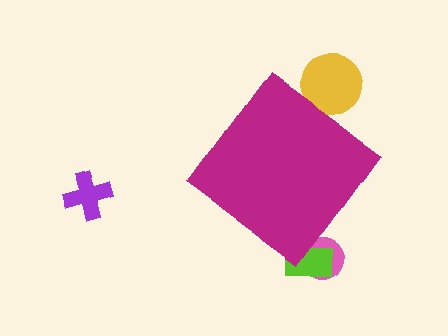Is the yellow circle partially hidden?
Yes, the yellow circle is partially hidden behind the magenta diamond.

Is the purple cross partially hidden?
No, the purple cross is fully visible.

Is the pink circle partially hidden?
Yes, the pink circle is partially hidden behind the magenta diamond.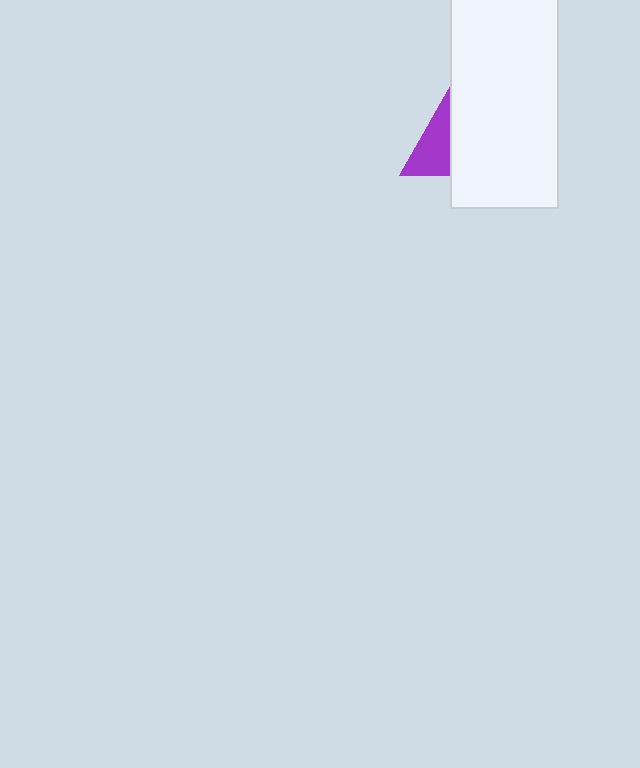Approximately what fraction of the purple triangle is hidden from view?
Roughly 62% of the purple triangle is hidden behind the white rectangle.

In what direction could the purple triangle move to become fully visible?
The purple triangle could move left. That would shift it out from behind the white rectangle entirely.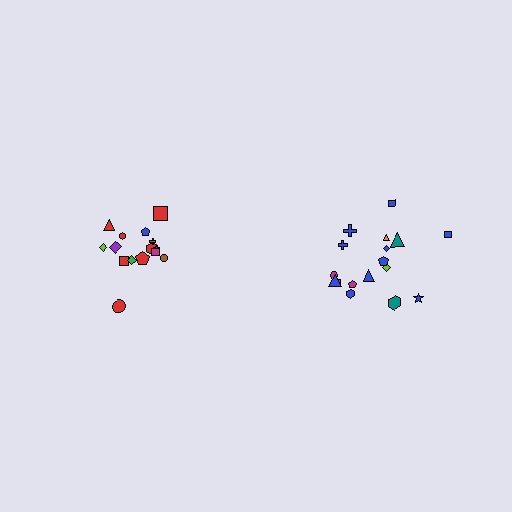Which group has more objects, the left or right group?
The right group.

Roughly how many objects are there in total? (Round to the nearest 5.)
Roughly 35 objects in total.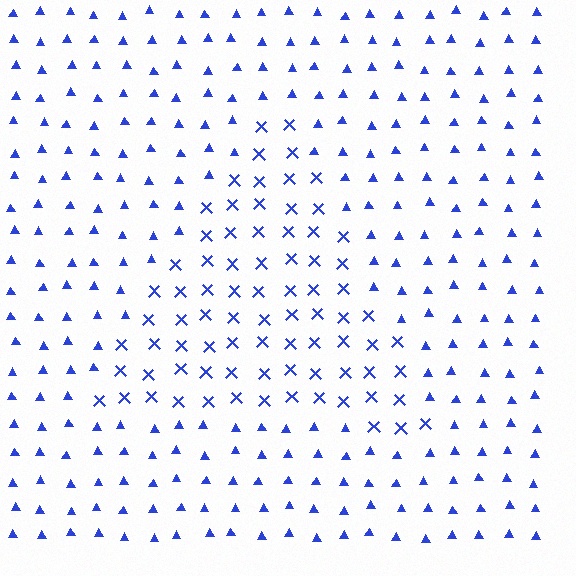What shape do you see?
I see a triangle.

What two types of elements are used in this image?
The image uses X marks inside the triangle region and triangles outside it.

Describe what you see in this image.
The image is filled with small blue elements arranged in a uniform grid. A triangle-shaped region contains X marks, while the surrounding area contains triangles. The boundary is defined purely by the change in element shape.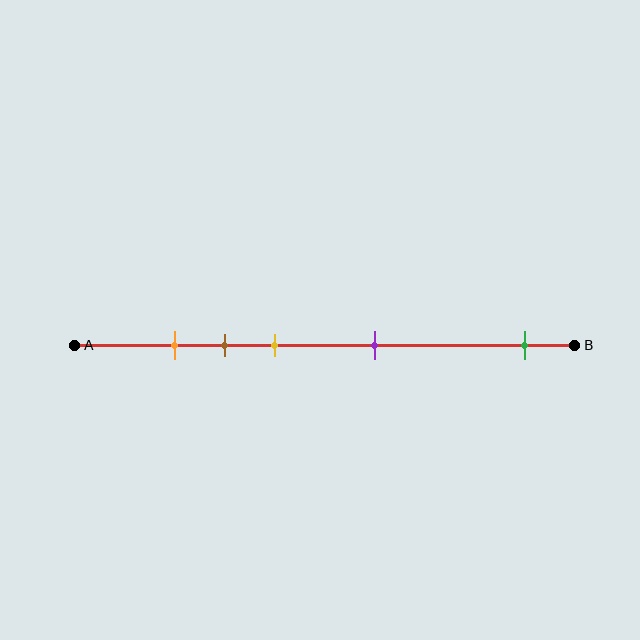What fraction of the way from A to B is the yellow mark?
The yellow mark is approximately 40% (0.4) of the way from A to B.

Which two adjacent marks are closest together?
The orange and brown marks are the closest adjacent pair.